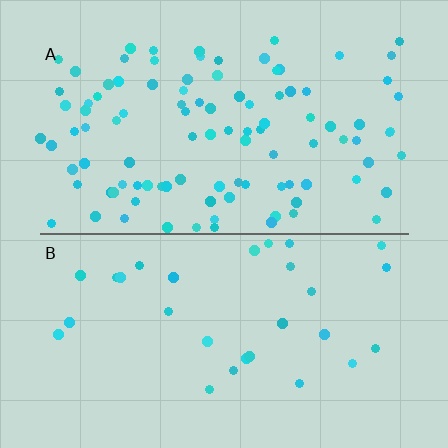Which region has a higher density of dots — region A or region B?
A (the top).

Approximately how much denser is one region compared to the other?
Approximately 3.5× — region A over region B.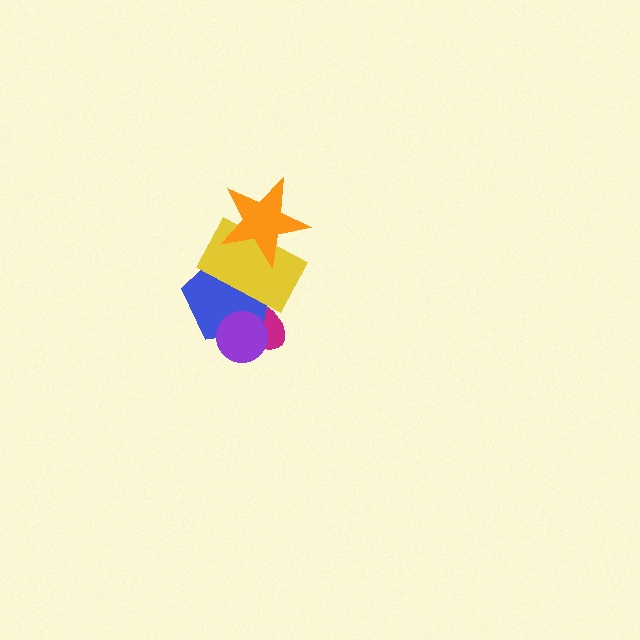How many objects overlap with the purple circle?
2 objects overlap with the purple circle.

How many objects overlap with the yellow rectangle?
3 objects overlap with the yellow rectangle.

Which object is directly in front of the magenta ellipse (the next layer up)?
The blue pentagon is directly in front of the magenta ellipse.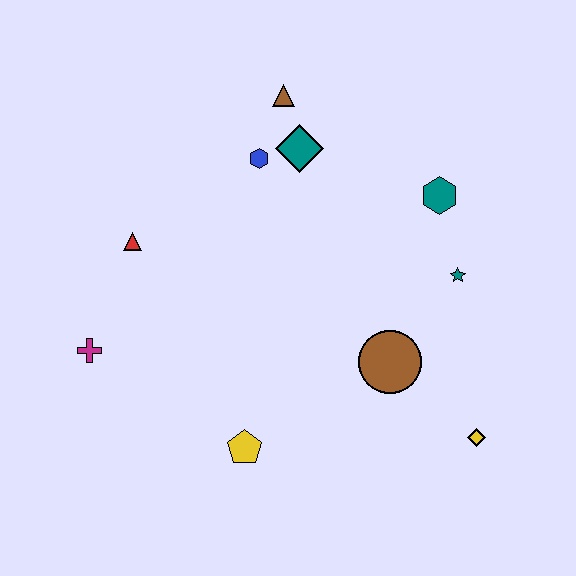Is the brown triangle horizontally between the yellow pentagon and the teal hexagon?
Yes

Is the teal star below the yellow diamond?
No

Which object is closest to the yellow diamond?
The brown circle is closest to the yellow diamond.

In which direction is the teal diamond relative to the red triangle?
The teal diamond is to the right of the red triangle.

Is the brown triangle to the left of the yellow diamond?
Yes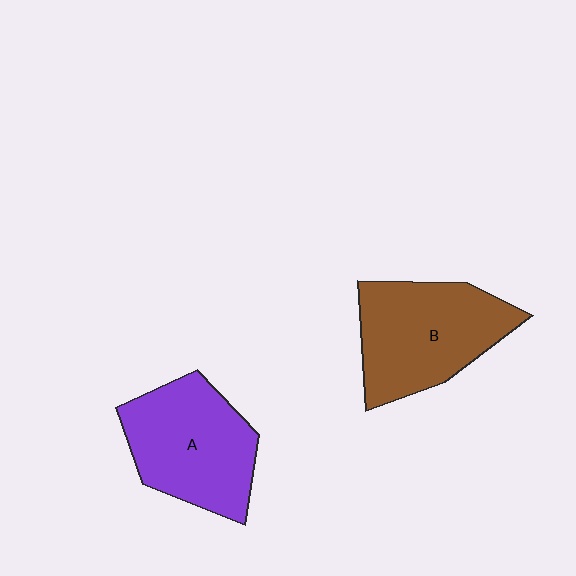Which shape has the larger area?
Shape B (brown).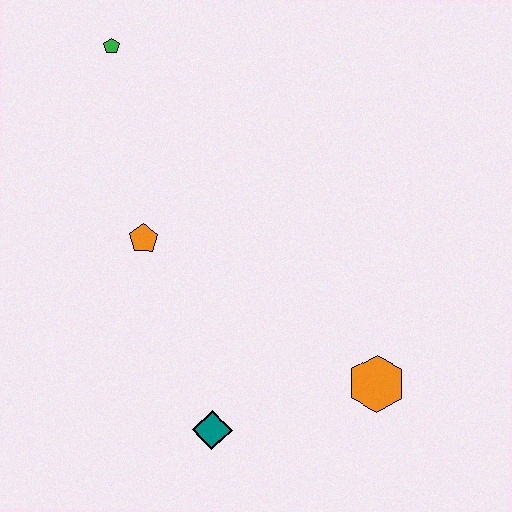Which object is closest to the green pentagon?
The orange pentagon is closest to the green pentagon.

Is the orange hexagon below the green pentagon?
Yes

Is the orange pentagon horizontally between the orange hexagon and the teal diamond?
No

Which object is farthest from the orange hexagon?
The green pentagon is farthest from the orange hexagon.